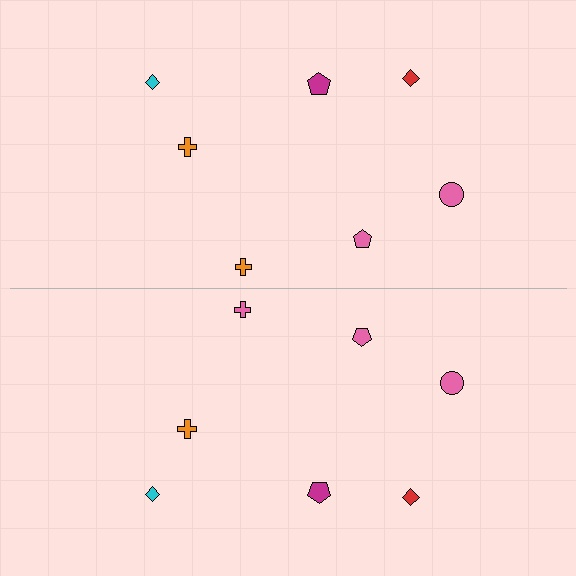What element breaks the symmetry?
The pink cross on the bottom side breaks the symmetry — its mirror counterpart is orange.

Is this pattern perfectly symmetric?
No, the pattern is not perfectly symmetric. The pink cross on the bottom side breaks the symmetry — its mirror counterpart is orange.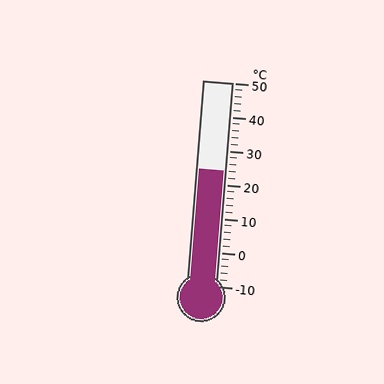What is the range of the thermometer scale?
The thermometer scale ranges from -10°C to 50°C.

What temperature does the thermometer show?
The thermometer shows approximately 24°C.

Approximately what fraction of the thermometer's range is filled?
The thermometer is filled to approximately 55% of its range.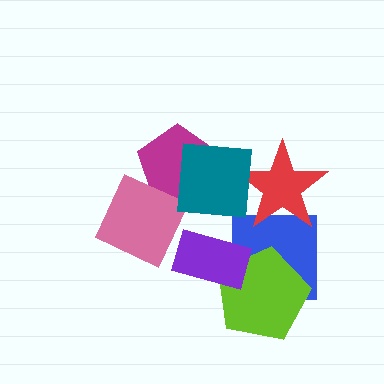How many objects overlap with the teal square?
2 objects overlap with the teal square.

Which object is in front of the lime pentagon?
The purple rectangle is in front of the lime pentagon.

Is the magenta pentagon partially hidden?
Yes, it is partially covered by another shape.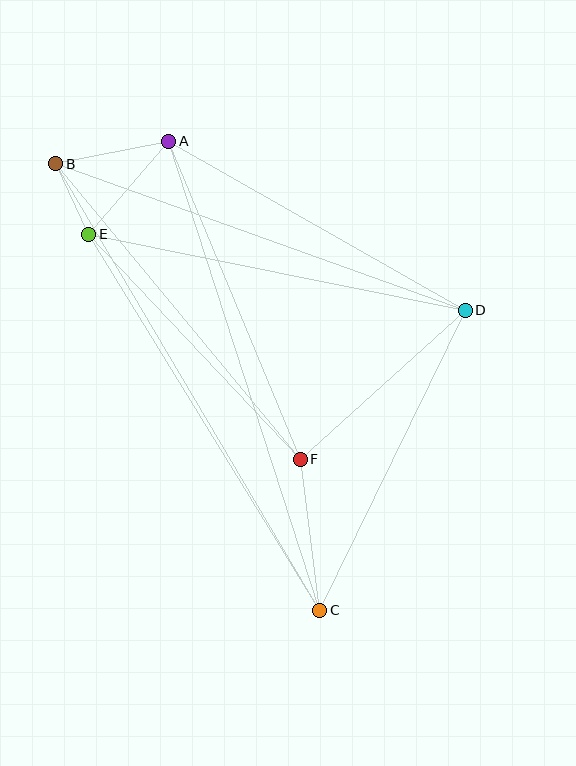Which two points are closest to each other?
Points B and E are closest to each other.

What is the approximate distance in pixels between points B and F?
The distance between B and F is approximately 384 pixels.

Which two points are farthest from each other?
Points B and C are farthest from each other.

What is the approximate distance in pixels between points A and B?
The distance between A and B is approximately 116 pixels.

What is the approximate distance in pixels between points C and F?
The distance between C and F is approximately 152 pixels.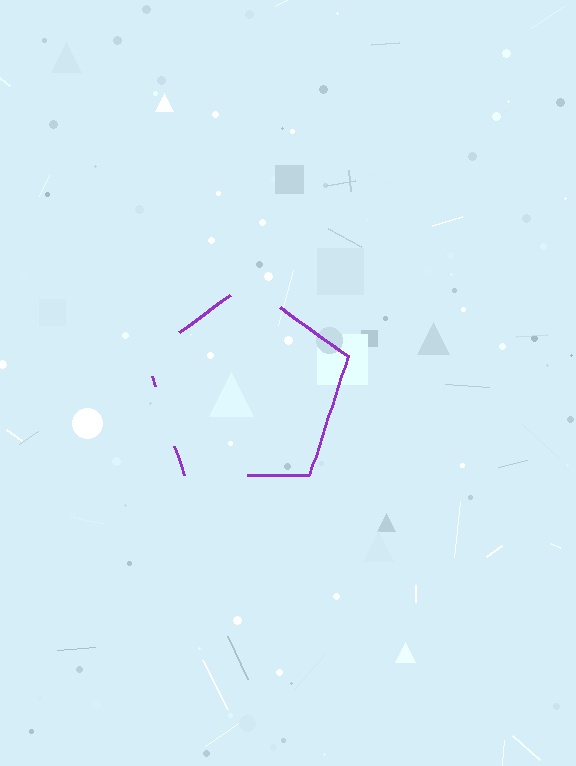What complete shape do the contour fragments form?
The contour fragments form a pentagon.